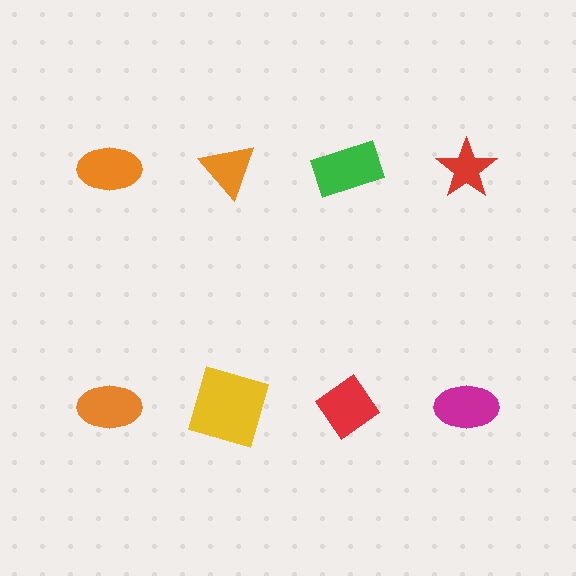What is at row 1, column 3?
A green rectangle.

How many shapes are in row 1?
4 shapes.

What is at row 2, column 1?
An orange ellipse.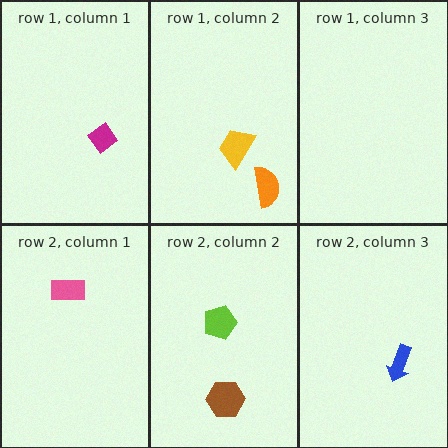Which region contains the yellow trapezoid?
The row 1, column 2 region.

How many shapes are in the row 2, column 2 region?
2.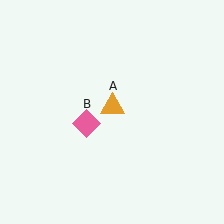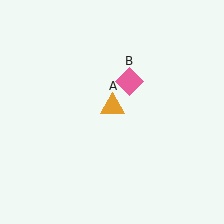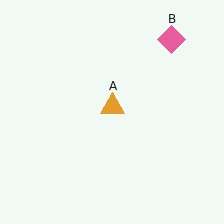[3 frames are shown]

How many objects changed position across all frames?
1 object changed position: pink diamond (object B).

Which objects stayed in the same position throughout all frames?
Orange triangle (object A) remained stationary.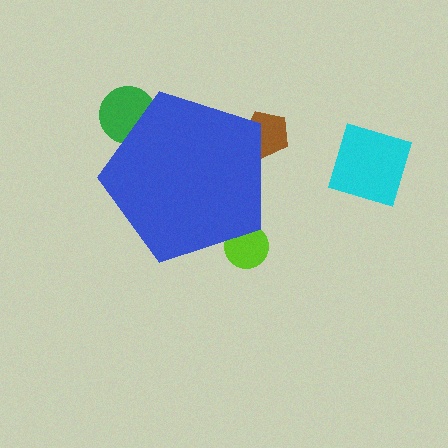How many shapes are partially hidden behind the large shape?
3 shapes are partially hidden.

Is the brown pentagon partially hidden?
Yes, the brown pentagon is partially hidden behind the blue pentagon.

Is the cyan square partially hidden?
No, the cyan square is fully visible.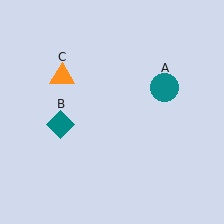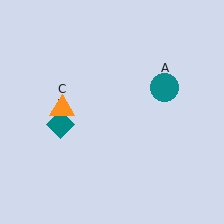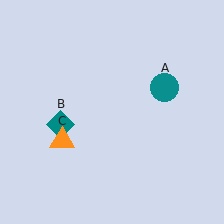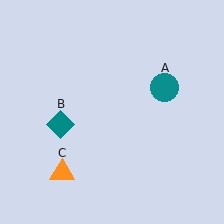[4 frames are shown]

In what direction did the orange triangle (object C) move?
The orange triangle (object C) moved down.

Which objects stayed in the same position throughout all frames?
Teal circle (object A) and teal diamond (object B) remained stationary.